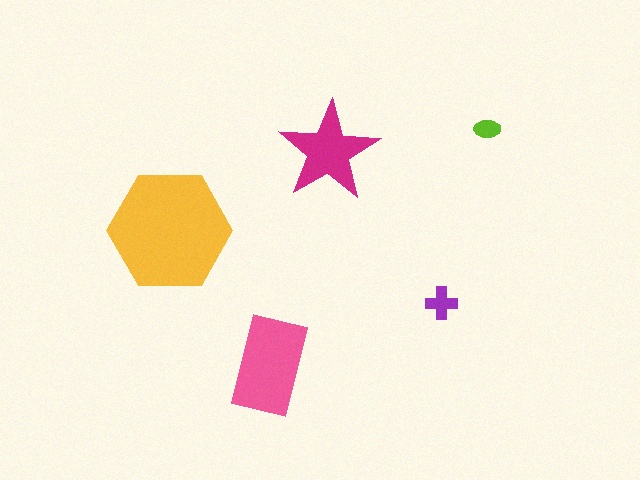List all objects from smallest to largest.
The lime ellipse, the purple cross, the magenta star, the pink rectangle, the yellow hexagon.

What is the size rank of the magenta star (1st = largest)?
3rd.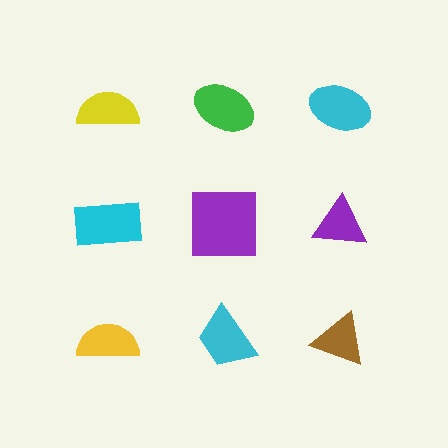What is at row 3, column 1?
A yellow semicircle.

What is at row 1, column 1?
A yellow semicircle.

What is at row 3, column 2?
A cyan trapezoid.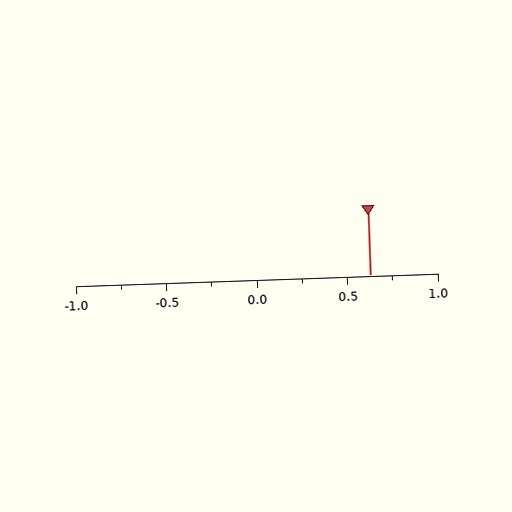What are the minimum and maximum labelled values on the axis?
The axis runs from -1.0 to 1.0.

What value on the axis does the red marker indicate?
The marker indicates approximately 0.62.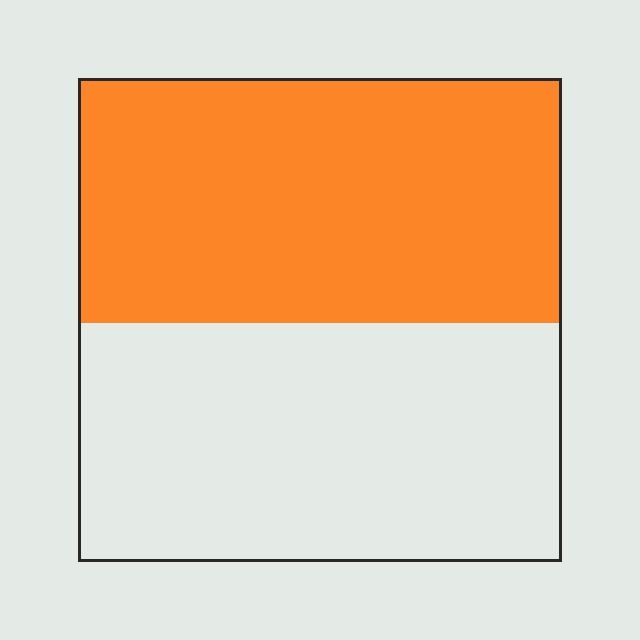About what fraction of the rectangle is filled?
About one half (1/2).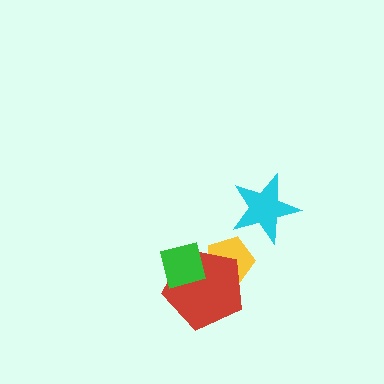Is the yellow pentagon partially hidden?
Yes, it is partially covered by another shape.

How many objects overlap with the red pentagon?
2 objects overlap with the red pentagon.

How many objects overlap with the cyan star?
0 objects overlap with the cyan star.